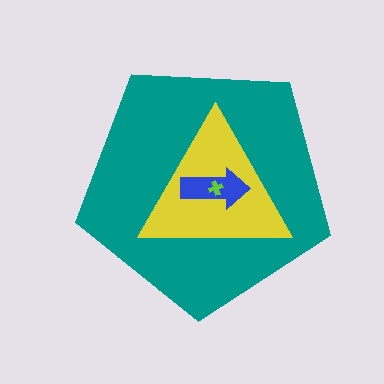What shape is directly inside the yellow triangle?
The blue arrow.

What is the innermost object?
The lime cross.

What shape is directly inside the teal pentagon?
The yellow triangle.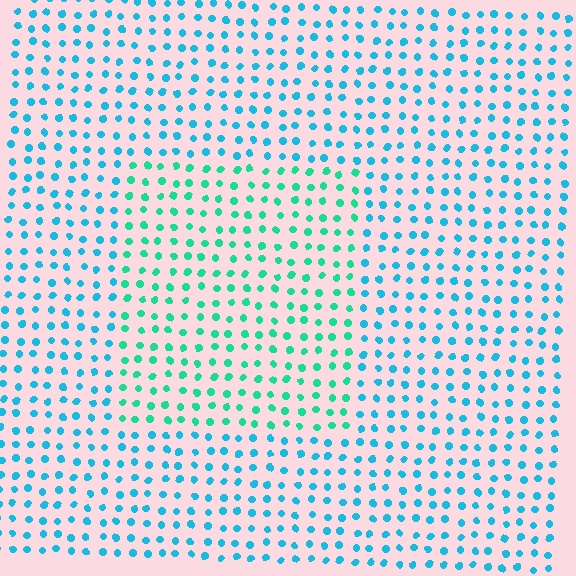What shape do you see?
I see a rectangle.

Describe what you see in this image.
The image is filled with small cyan elements in a uniform arrangement. A rectangle-shaped region is visible where the elements are tinted to a slightly different hue, forming a subtle color boundary.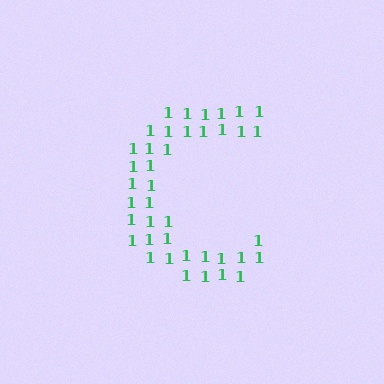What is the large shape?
The large shape is the letter C.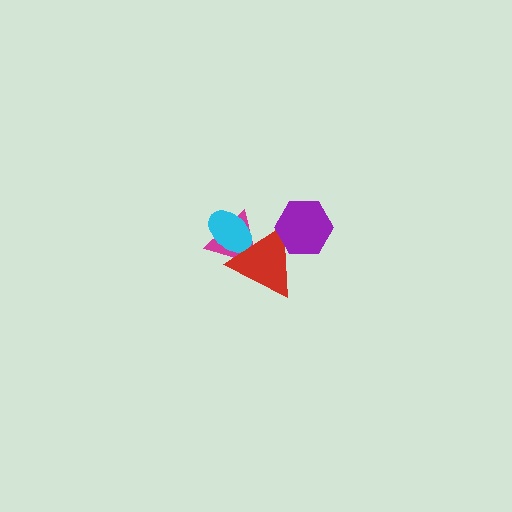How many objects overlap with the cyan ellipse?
2 objects overlap with the cyan ellipse.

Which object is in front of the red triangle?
The purple hexagon is in front of the red triangle.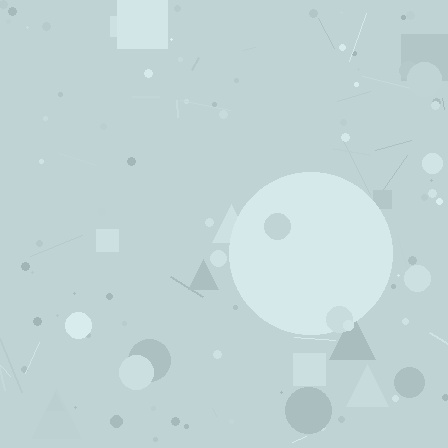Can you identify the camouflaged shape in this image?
The camouflaged shape is a circle.